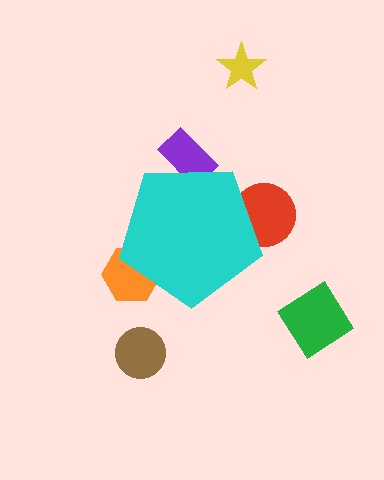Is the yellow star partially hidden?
No, the yellow star is fully visible.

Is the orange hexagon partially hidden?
Yes, the orange hexagon is partially hidden behind the cyan pentagon.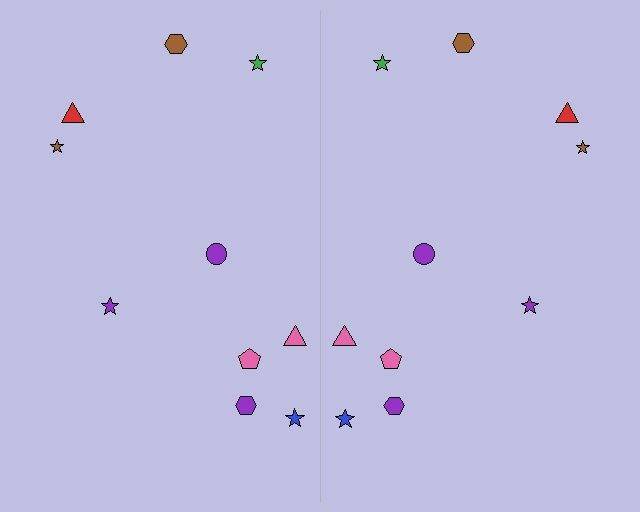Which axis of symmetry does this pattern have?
The pattern has a vertical axis of symmetry running through the center of the image.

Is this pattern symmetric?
Yes, this pattern has bilateral (reflection) symmetry.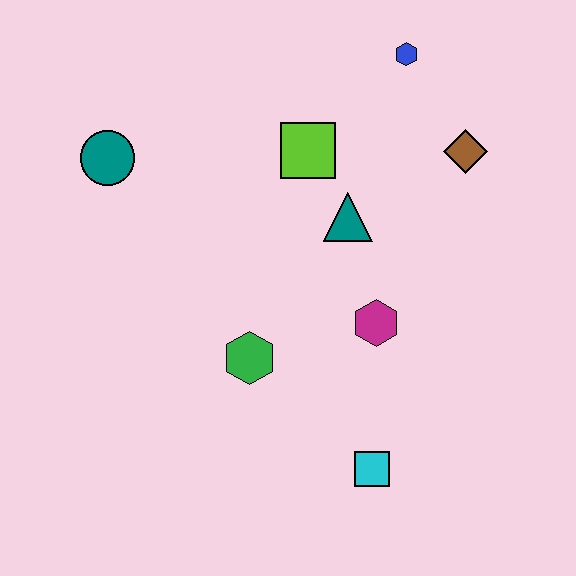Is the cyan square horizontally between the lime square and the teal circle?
No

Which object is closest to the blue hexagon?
The brown diamond is closest to the blue hexagon.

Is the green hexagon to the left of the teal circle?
No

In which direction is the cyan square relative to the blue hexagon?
The cyan square is below the blue hexagon.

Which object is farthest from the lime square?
The cyan square is farthest from the lime square.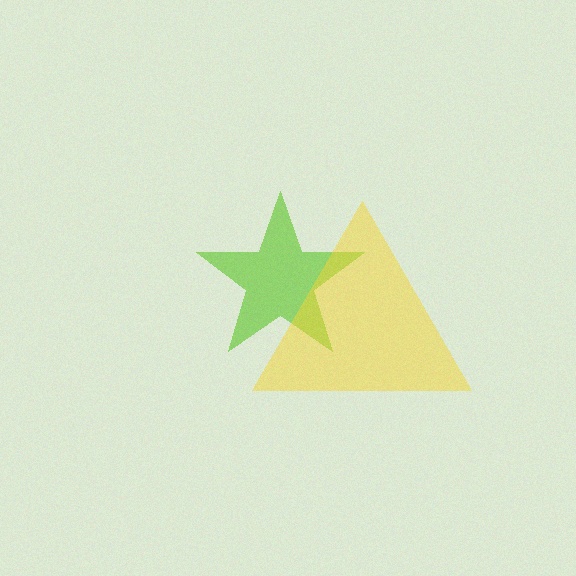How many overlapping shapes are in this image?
There are 2 overlapping shapes in the image.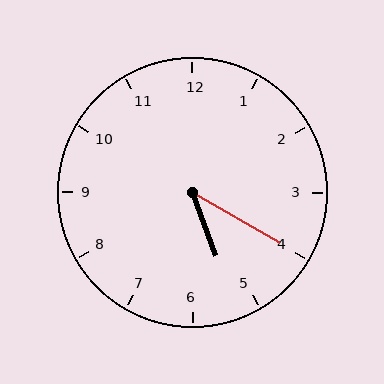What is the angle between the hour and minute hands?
Approximately 40 degrees.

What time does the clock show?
5:20.